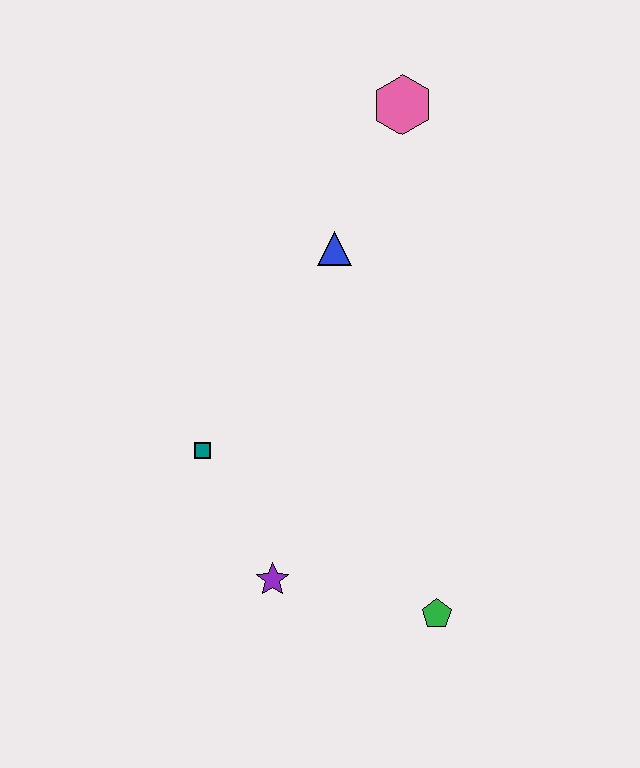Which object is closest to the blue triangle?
The pink hexagon is closest to the blue triangle.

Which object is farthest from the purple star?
The pink hexagon is farthest from the purple star.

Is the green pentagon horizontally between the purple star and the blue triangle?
No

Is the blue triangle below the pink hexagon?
Yes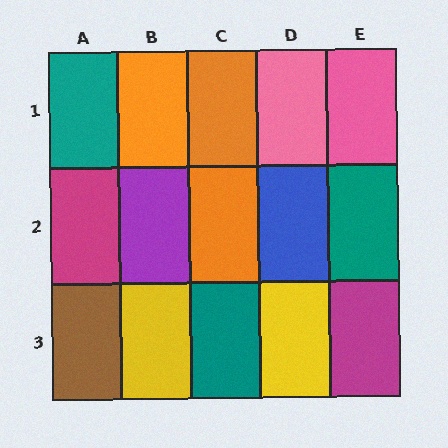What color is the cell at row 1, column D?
Pink.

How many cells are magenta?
2 cells are magenta.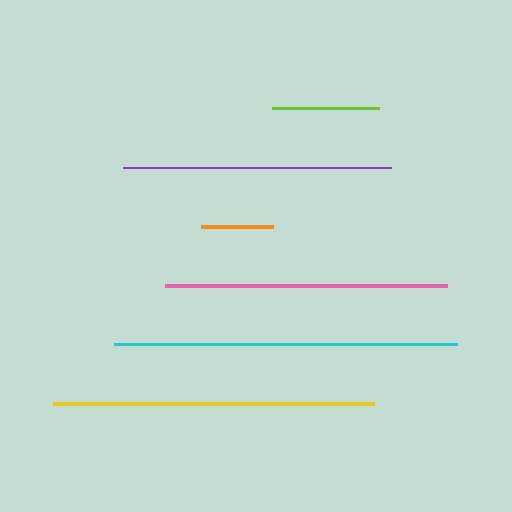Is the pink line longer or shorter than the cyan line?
The cyan line is longer than the pink line.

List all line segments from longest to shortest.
From longest to shortest: cyan, yellow, pink, purple, lime, orange.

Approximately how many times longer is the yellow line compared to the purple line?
The yellow line is approximately 1.2 times the length of the purple line.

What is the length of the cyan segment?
The cyan segment is approximately 343 pixels long.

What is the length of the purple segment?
The purple segment is approximately 268 pixels long.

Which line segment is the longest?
The cyan line is the longest at approximately 343 pixels.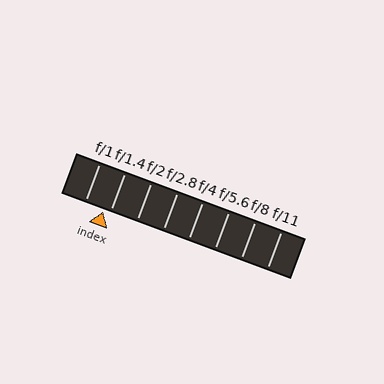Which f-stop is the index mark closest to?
The index mark is closest to f/1.4.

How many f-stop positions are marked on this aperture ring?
There are 8 f-stop positions marked.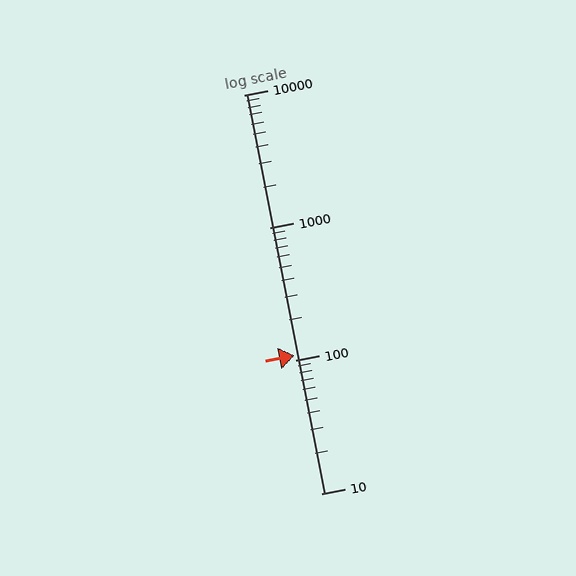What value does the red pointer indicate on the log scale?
The pointer indicates approximately 110.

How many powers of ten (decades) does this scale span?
The scale spans 3 decades, from 10 to 10000.